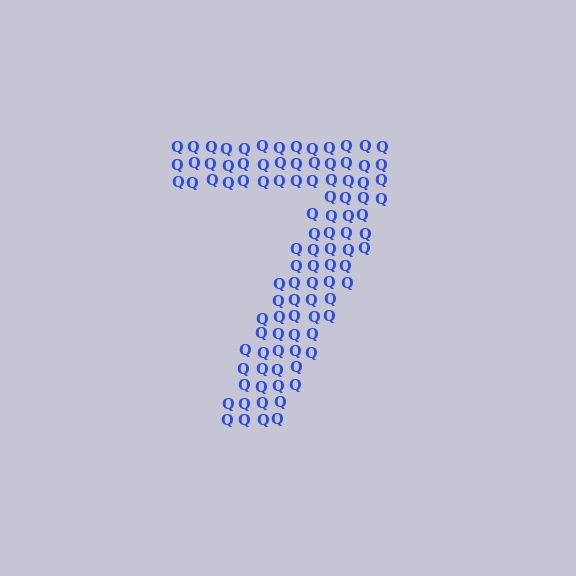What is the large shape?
The large shape is the digit 7.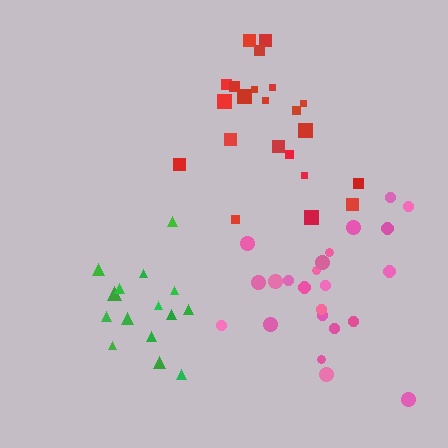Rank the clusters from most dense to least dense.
green, pink, red.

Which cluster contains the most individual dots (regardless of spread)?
Pink (23).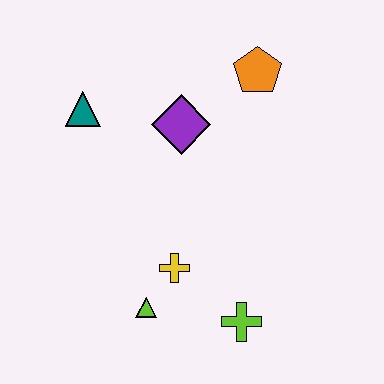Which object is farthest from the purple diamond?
The lime cross is farthest from the purple diamond.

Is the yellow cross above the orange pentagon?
No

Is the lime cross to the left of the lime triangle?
No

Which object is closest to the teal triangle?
The purple diamond is closest to the teal triangle.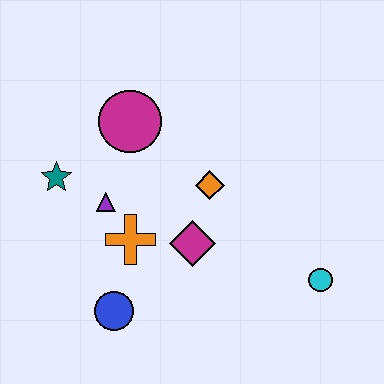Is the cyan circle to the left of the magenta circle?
No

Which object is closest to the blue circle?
The orange cross is closest to the blue circle.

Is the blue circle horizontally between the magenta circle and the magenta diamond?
No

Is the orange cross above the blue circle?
Yes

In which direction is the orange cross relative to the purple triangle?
The orange cross is below the purple triangle.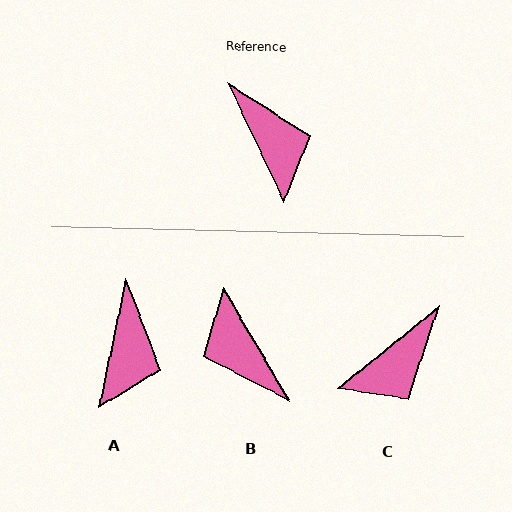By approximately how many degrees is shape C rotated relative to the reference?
Approximately 76 degrees clockwise.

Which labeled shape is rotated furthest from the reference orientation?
B, about 175 degrees away.